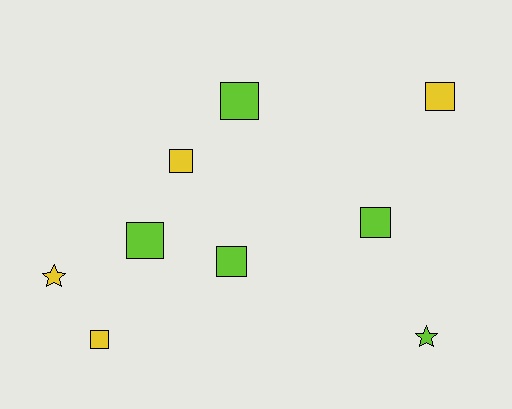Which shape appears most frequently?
Square, with 7 objects.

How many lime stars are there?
There is 1 lime star.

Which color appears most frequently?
Lime, with 5 objects.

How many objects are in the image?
There are 9 objects.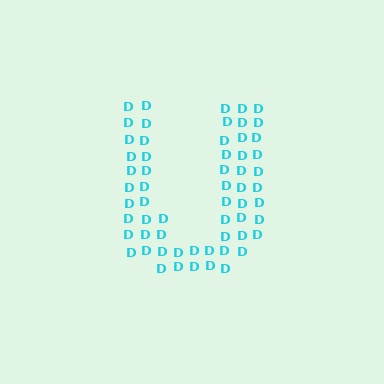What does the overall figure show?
The overall figure shows the letter U.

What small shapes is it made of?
It is made of small letter D's.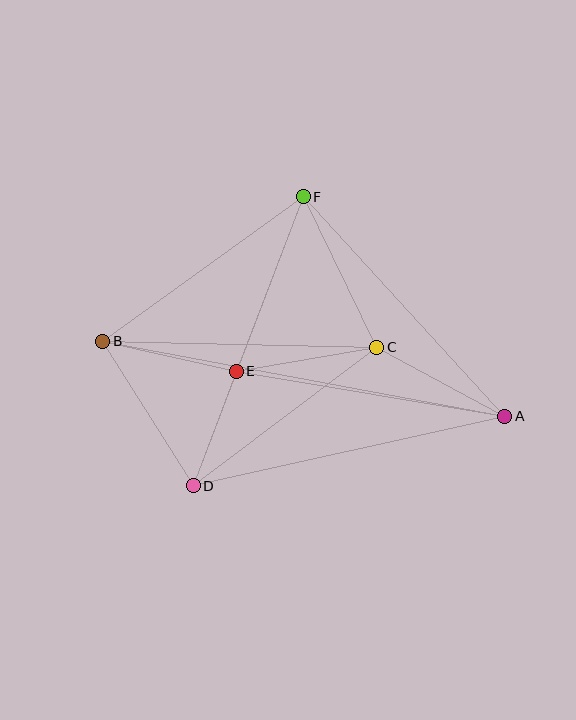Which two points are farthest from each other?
Points A and B are farthest from each other.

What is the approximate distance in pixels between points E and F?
The distance between E and F is approximately 187 pixels.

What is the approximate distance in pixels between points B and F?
The distance between B and F is approximately 247 pixels.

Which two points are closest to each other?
Points D and E are closest to each other.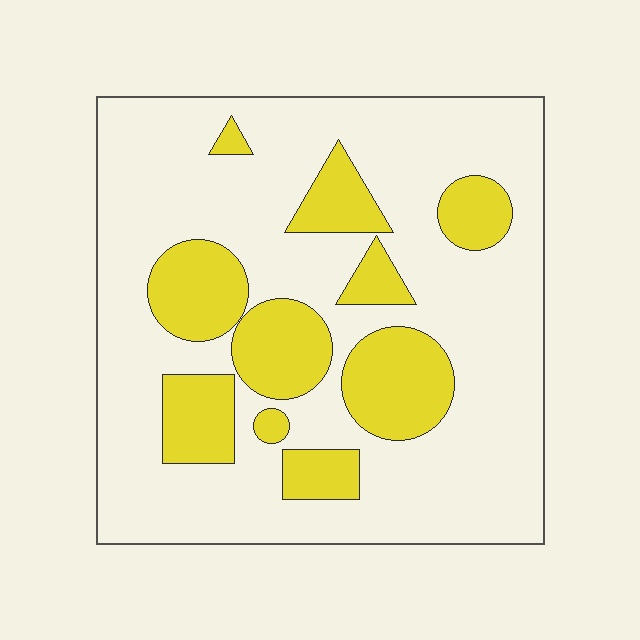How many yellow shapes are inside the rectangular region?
10.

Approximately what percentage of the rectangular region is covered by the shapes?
Approximately 25%.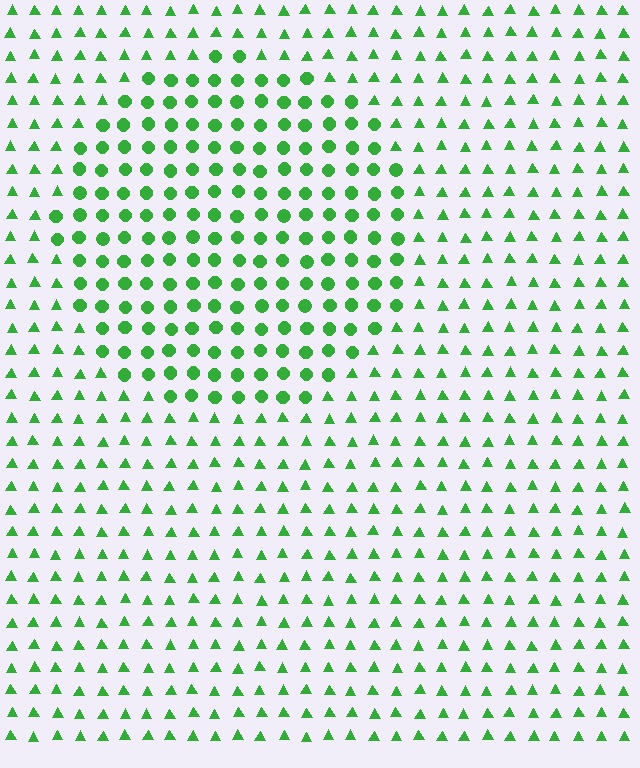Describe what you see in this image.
The image is filled with small green elements arranged in a uniform grid. A circle-shaped region contains circles, while the surrounding area contains triangles. The boundary is defined purely by the change in element shape.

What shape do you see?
I see a circle.